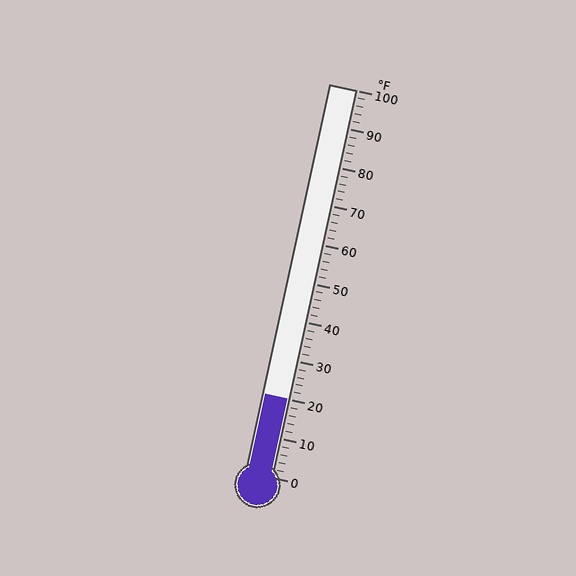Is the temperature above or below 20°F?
The temperature is at 20°F.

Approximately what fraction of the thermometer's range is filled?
The thermometer is filled to approximately 20% of its range.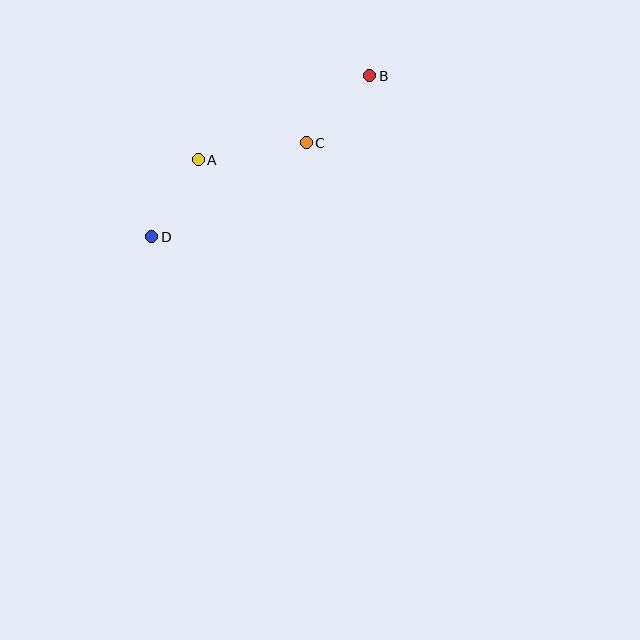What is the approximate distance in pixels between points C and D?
The distance between C and D is approximately 181 pixels.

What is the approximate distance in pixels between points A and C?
The distance between A and C is approximately 109 pixels.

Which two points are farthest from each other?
Points B and D are farthest from each other.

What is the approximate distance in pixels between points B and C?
The distance between B and C is approximately 92 pixels.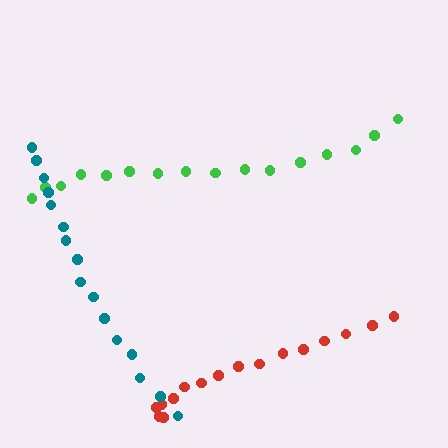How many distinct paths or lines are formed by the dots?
There are 3 distinct paths.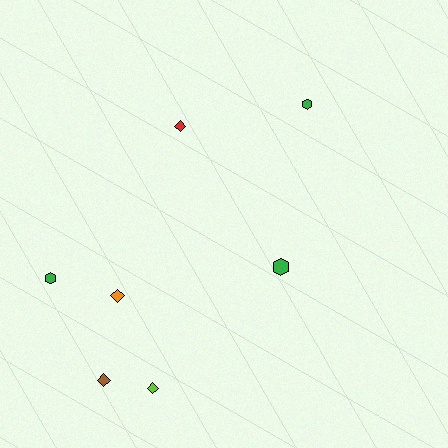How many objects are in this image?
There are 7 objects.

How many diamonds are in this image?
There are 4 diamonds.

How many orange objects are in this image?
There is 1 orange object.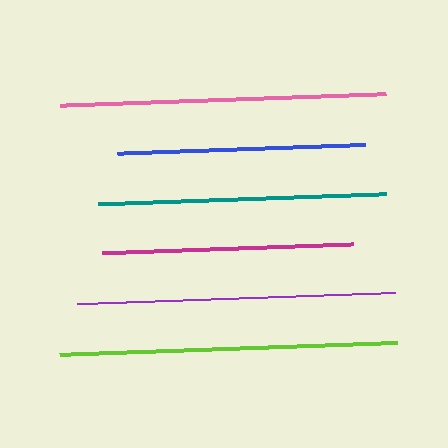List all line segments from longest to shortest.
From longest to shortest: lime, pink, purple, teal, magenta, blue.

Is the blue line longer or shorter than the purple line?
The purple line is longer than the blue line.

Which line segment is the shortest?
The blue line is the shortest at approximately 248 pixels.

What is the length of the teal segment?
The teal segment is approximately 288 pixels long.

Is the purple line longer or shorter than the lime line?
The lime line is longer than the purple line.